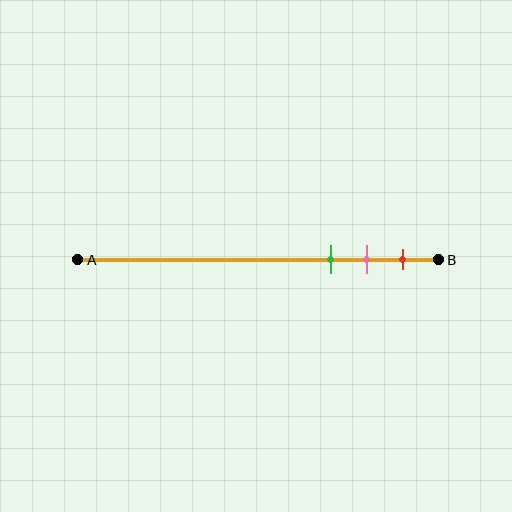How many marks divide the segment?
There are 3 marks dividing the segment.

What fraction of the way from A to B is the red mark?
The red mark is approximately 90% (0.9) of the way from A to B.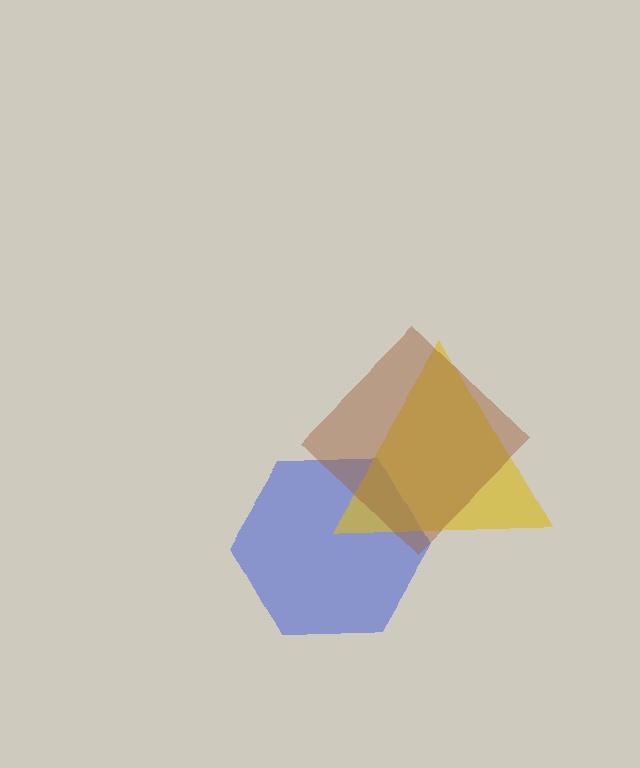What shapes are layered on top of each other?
The layered shapes are: a blue hexagon, a yellow triangle, a brown diamond.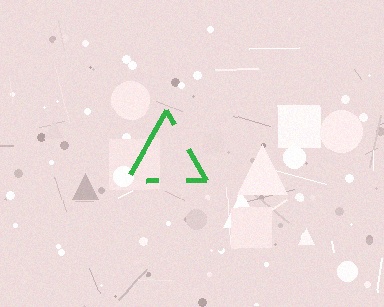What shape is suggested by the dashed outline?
The dashed outline suggests a triangle.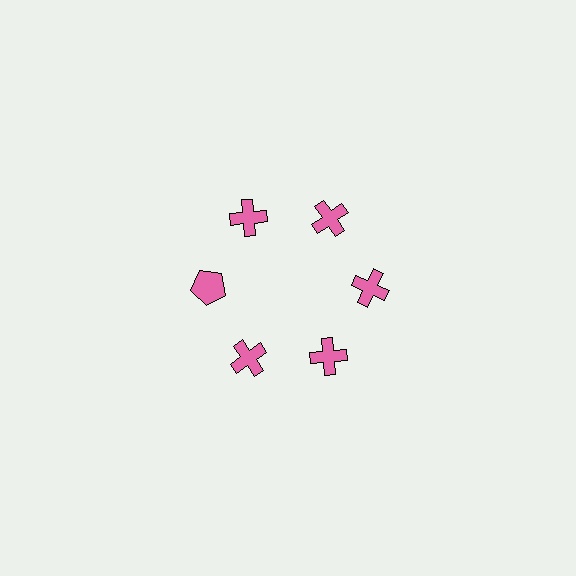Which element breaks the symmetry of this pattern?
The pink pentagon at roughly the 9 o'clock position breaks the symmetry. All other shapes are pink crosses.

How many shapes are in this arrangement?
There are 6 shapes arranged in a ring pattern.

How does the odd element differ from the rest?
It has a different shape: pentagon instead of cross.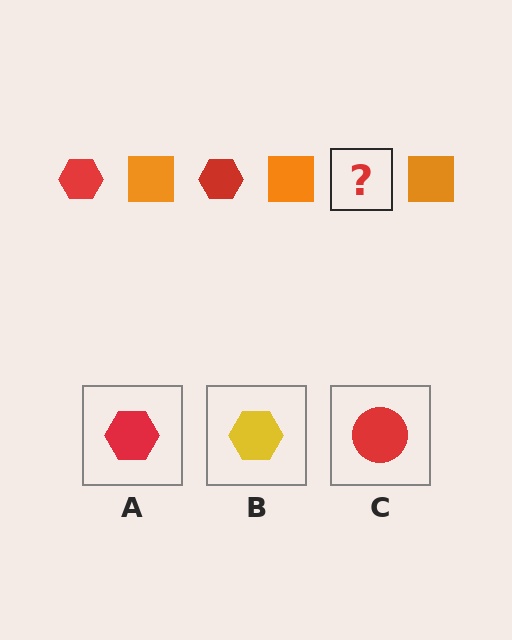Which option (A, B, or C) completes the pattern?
A.